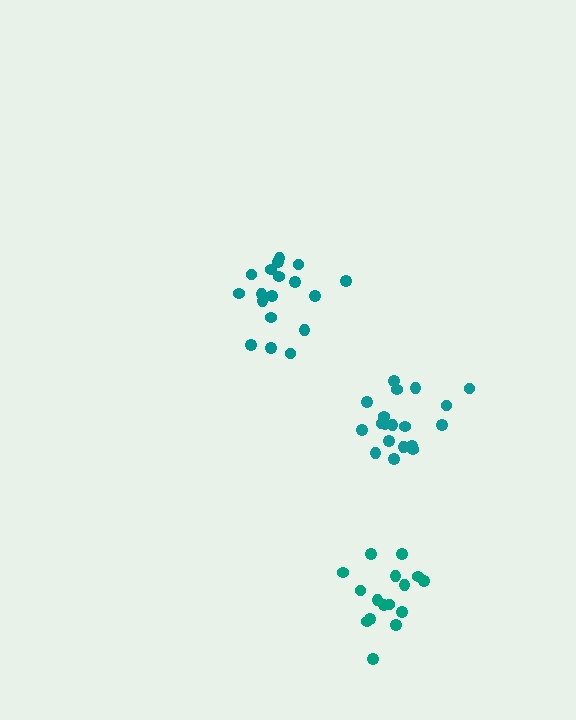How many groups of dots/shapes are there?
There are 3 groups.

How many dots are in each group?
Group 1: 19 dots, Group 2: 16 dots, Group 3: 18 dots (53 total).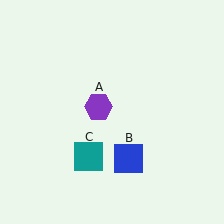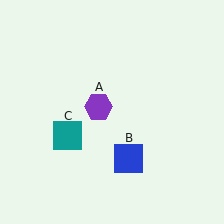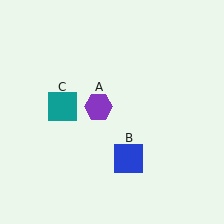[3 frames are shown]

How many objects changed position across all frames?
1 object changed position: teal square (object C).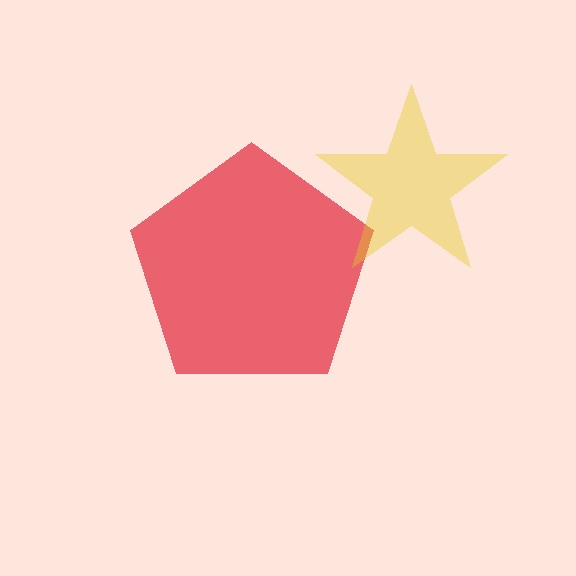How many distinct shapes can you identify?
There are 2 distinct shapes: a red pentagon, a yellow star.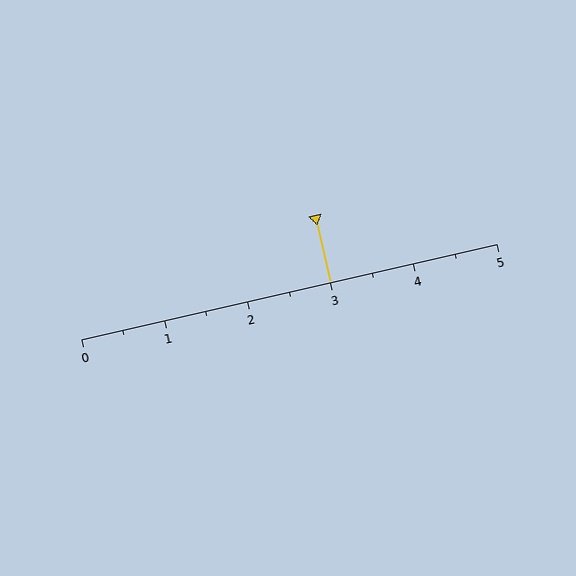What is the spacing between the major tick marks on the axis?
The major ticks are spaced 1 apart.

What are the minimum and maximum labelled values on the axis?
The axis runs from 0 to 5.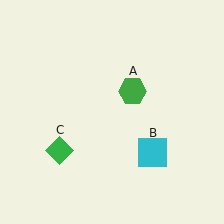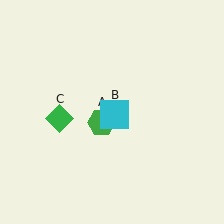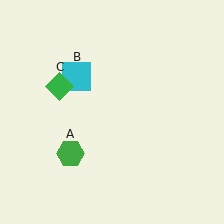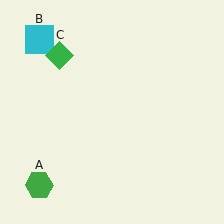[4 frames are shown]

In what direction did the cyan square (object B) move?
The cyan square (object B) moved up and to the left.